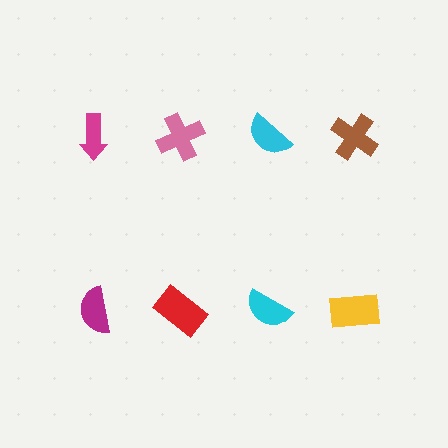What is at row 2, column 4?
A yellow rectangle.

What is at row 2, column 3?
A cyan semicircle.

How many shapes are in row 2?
4 shapes.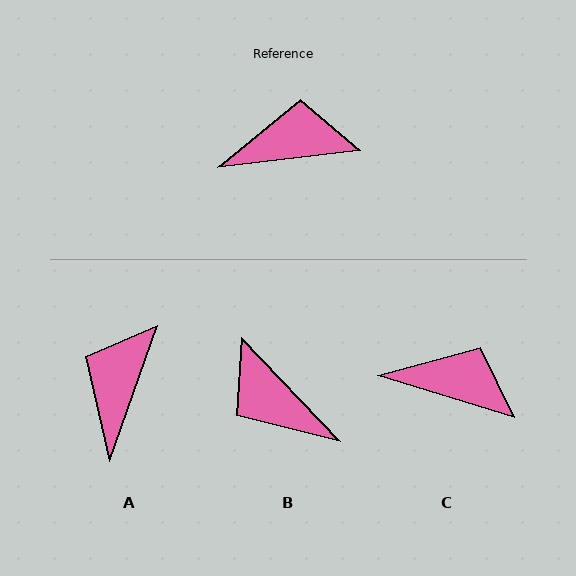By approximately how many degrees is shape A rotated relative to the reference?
Approximately 64 degrees counter-clockwise.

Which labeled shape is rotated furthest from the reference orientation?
B, about 127 degrees away.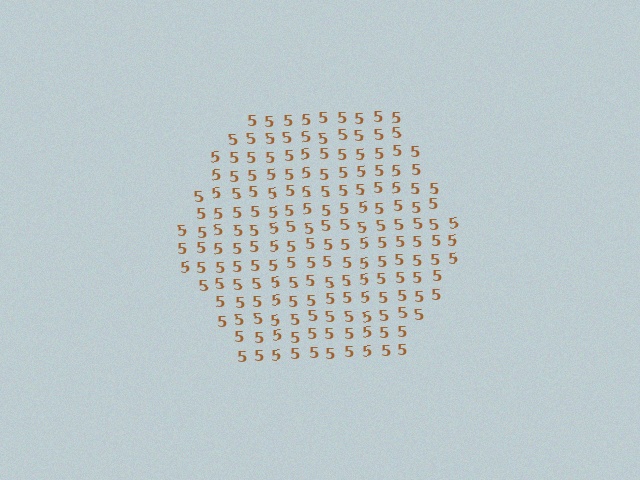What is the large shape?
The large shape is a hexagon.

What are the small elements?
The small elements are digit 5's.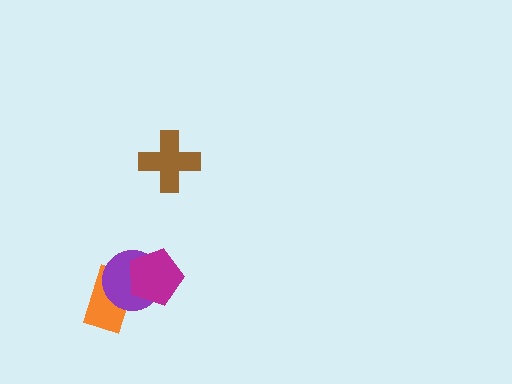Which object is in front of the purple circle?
The magenta pentagon is in front of the purple circle.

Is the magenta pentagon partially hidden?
No, no other shape covers it.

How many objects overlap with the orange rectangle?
2 objects overlap with the orange rectangle.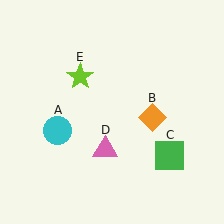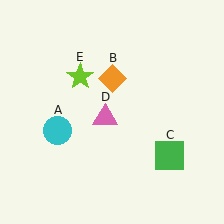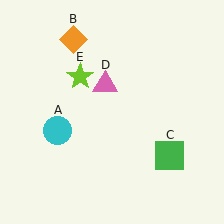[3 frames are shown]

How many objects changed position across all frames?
2 objects changed position: orange diamond (object B), pink triangle (object D).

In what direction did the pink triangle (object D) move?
The pink triangle (object D) moved up.